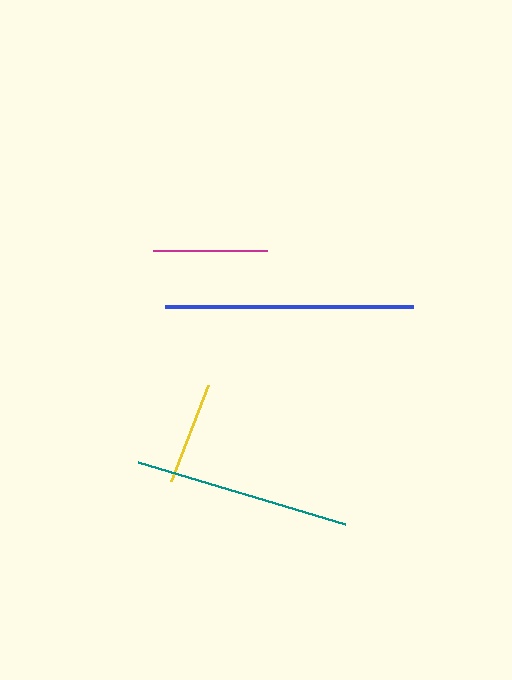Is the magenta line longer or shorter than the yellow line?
The magenta line is longer than the yellow line.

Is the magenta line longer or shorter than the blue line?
The blue line is longer than the magenta line.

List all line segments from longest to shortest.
From longest to shortest: blue, teal, magenta, yellow.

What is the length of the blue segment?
The blue segment is approximately 248 pixels long.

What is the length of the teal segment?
The teal segment is approximately 216 pixels long.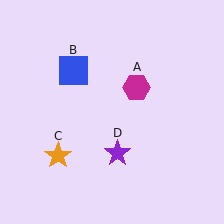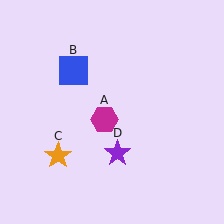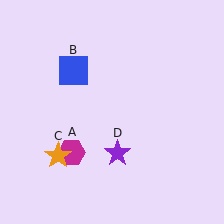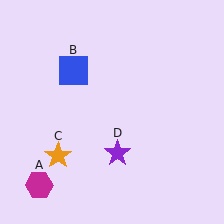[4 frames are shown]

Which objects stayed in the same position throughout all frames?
Blue square (object B) and orange star (object C) and purple star (object D) remained stationary.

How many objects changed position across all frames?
1 object changed position: magenta hexagon (object A).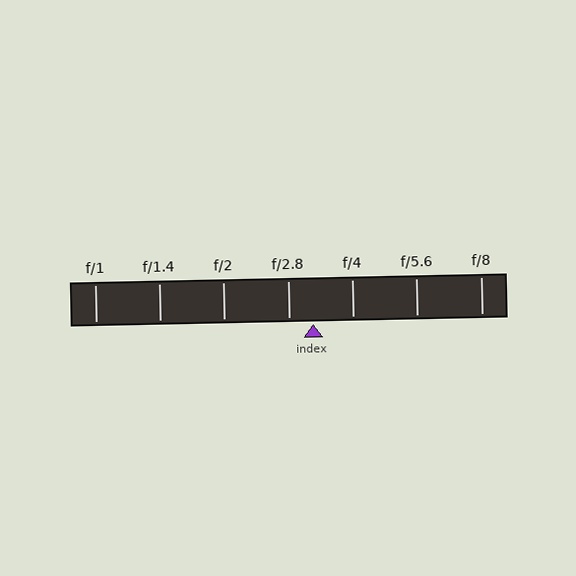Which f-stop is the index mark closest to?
The index mark is closest to f/2.8.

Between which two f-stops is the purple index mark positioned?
The index mark is between f/2.8 and f/4.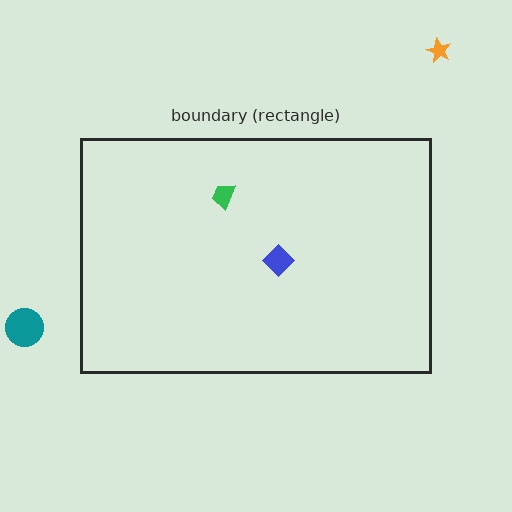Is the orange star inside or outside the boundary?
Outside.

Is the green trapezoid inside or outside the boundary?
Inside.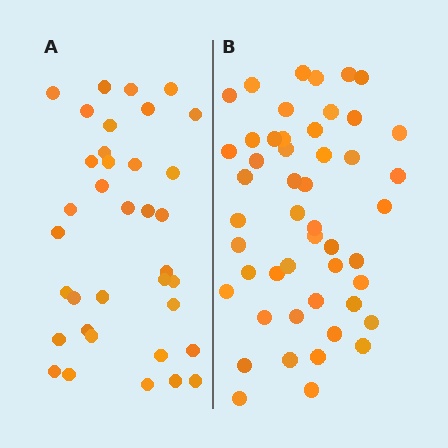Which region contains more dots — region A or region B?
Region B (the right region) has more dots.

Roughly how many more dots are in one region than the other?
Region B has approximately 15 more dots than region A.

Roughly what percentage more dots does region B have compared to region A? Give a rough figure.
About 35% more.